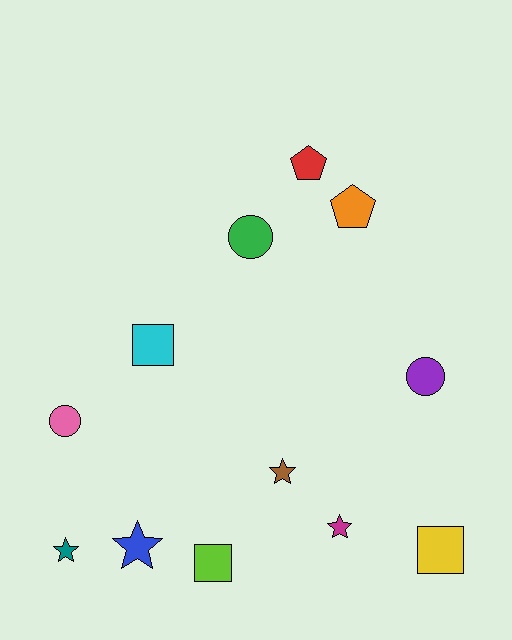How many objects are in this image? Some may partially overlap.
There are 12 objects.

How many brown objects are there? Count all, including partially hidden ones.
There is 1 brown object.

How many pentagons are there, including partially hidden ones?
There are 2 pentagons.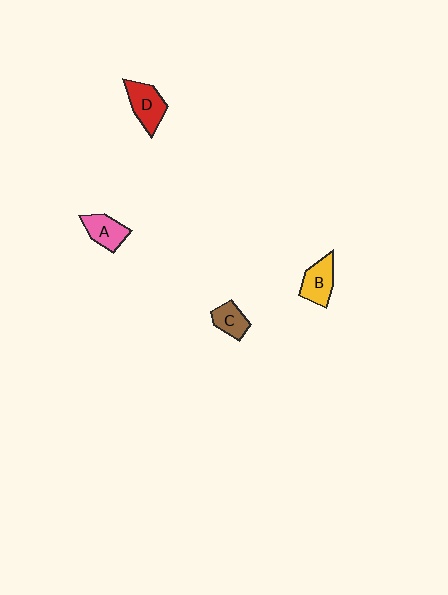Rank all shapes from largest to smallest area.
From largest to smallest: D (red), B (yellow), A (pink), C (brown).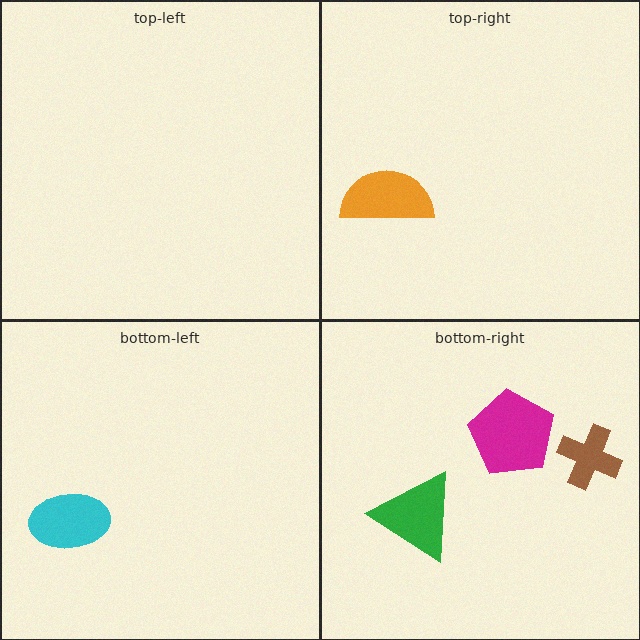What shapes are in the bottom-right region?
The magenta pentagon, the green triangle, the brown cross.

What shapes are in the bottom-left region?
The cyan ellipse.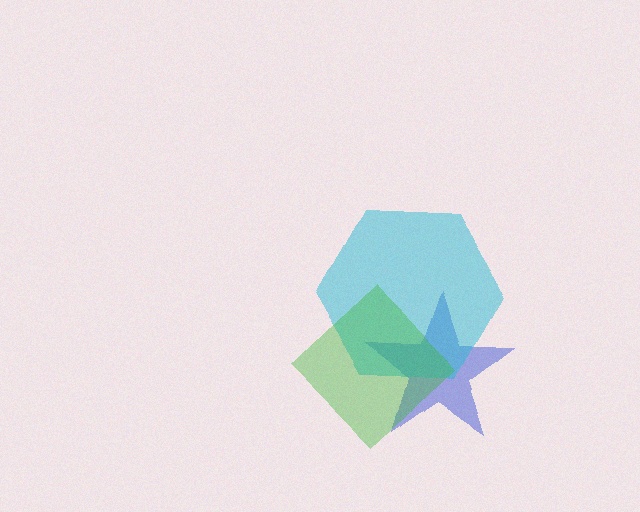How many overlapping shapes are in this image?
There are 3 overlapping shapes in the image.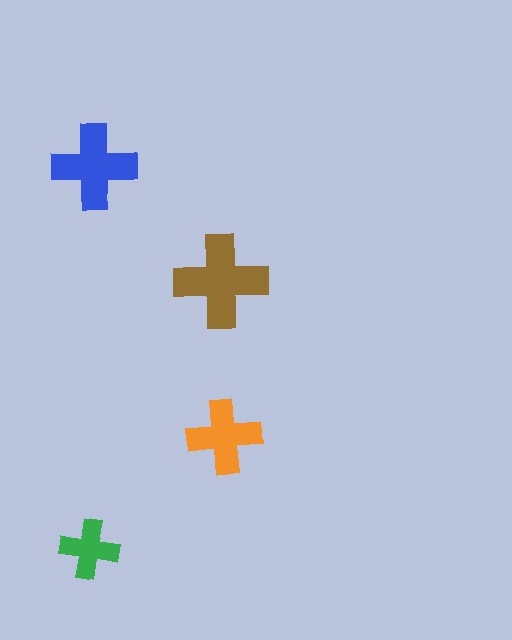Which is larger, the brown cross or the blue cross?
The brown one.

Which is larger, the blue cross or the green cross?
The blue one.